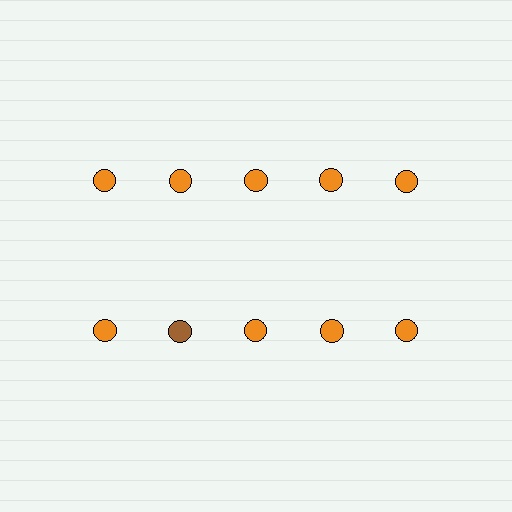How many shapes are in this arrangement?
There are 10 shapes arranged in a grid pattern.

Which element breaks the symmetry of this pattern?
The brown circle in the second row, second from left column breaks the symmetry. All other shapes are orange circles.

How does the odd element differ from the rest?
It has a different color: brown instead of orange.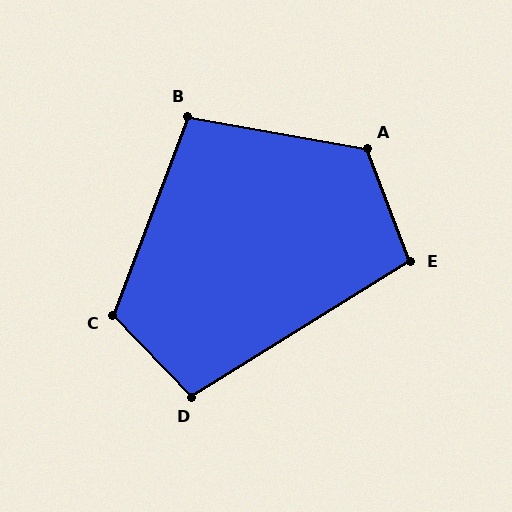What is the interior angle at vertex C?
Approximately 115 degrees (obtuse).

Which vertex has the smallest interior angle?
B, at approximately 101 degrees.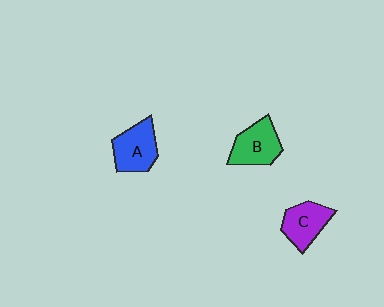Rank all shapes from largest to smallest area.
From largest to smallest: A (blue), B (green), C (purple).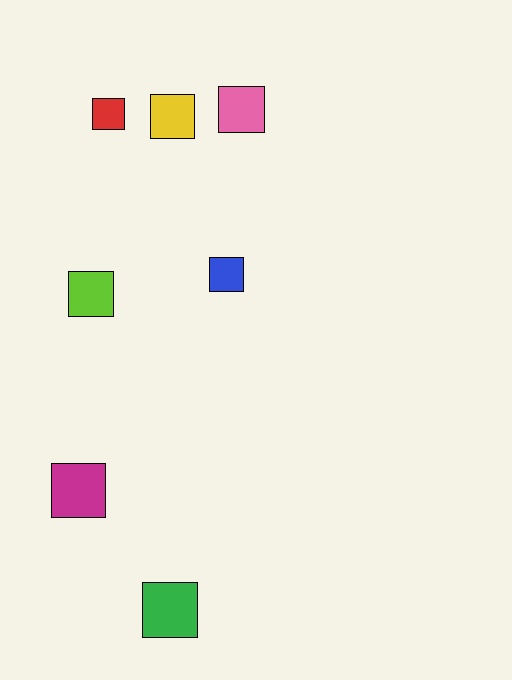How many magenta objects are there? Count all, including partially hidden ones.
There is 1 magenta object.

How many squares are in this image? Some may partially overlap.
There are 7 squares.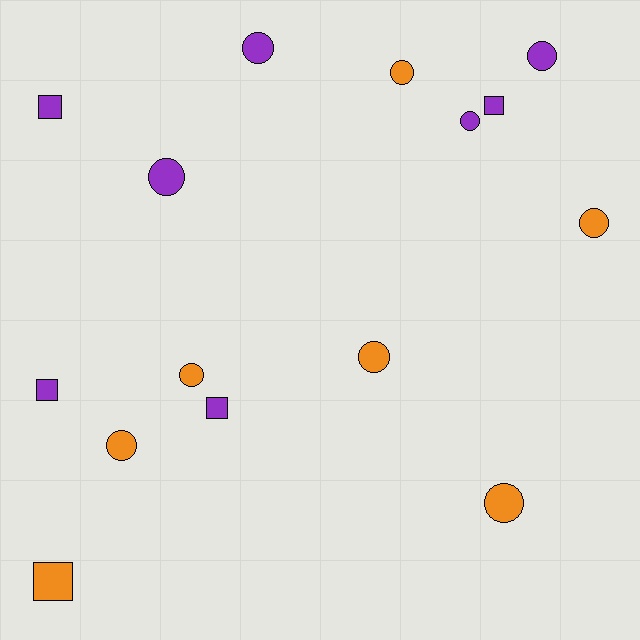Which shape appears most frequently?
Circle, with 10 objects.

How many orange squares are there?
There is 1 orange square.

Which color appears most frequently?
Purple, with 8 objects.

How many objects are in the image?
There are 15 objects.